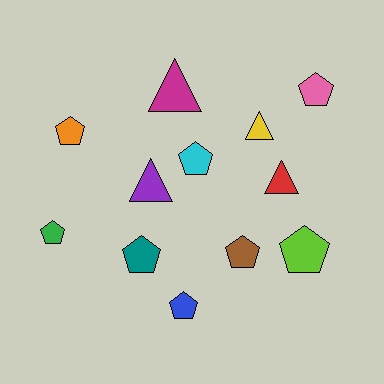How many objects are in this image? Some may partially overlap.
There are 12 objects.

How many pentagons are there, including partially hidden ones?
There are 8 pentagons.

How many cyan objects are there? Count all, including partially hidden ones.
There is 1 cyan object.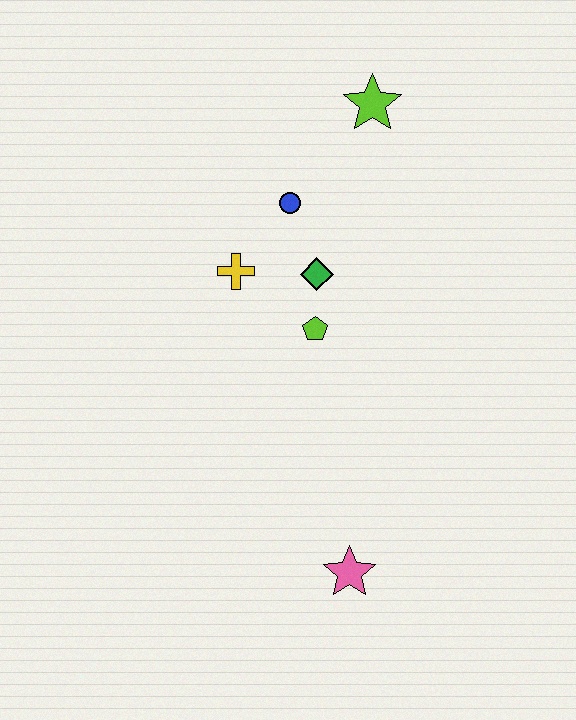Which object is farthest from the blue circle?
The pink star is farthest from the blue circle.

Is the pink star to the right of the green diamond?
Yes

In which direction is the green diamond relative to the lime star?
The green diamond is below the lime star.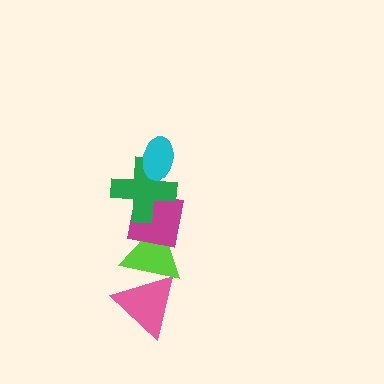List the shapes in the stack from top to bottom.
From top to bottom: the cyan ellipse, the green cross, the magenta square, the lime triangle, the pink triangle.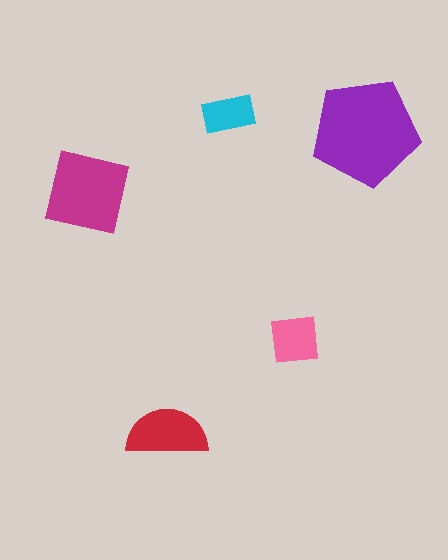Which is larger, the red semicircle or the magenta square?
The magenta square.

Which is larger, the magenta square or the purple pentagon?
The purple pentagon.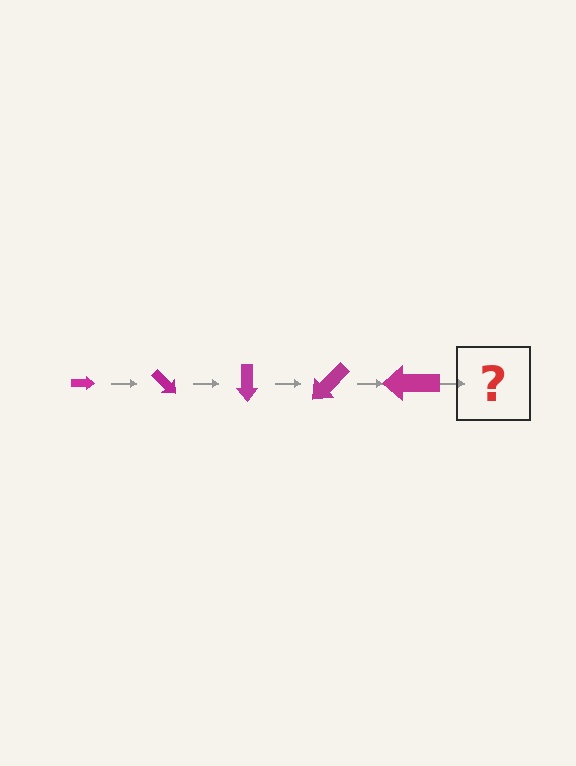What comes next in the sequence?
The next element should be an arrow, larger than the previous one and rotated 225 degrees from the start.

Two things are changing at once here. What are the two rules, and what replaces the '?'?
The two rules are that the arrow grows larger each step and it rotates 45 degrees each step. The '?' should be an arrow, larger than the previous one and rotated 225 degrees from the start.